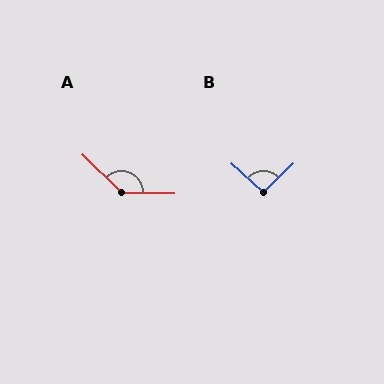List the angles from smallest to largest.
B (94°), A (137°).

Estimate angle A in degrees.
Approximately 137 degrees.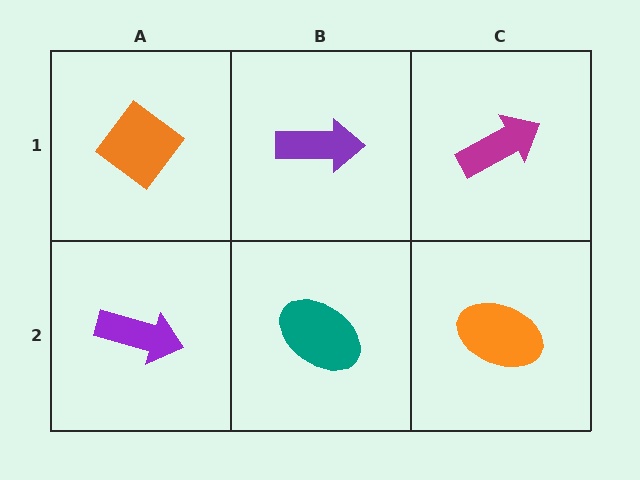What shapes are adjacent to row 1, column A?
A purple arrow (row 2, column A), a purple arrow (row 1, column B).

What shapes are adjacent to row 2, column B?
A purple arrow (row 1, column B), a purple arrow (row 2, column A), an orange ellipse (row 2, column C).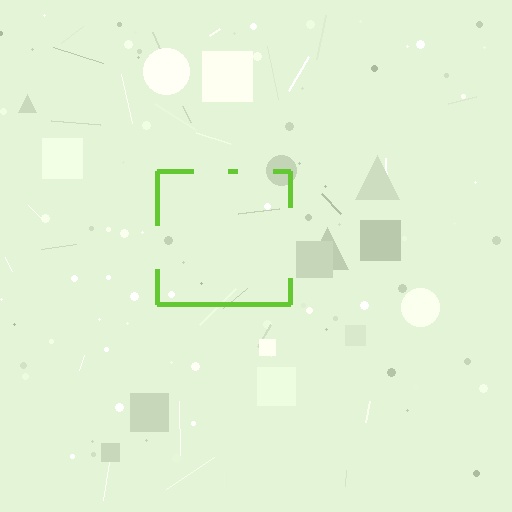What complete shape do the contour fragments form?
The contour fragments form a square.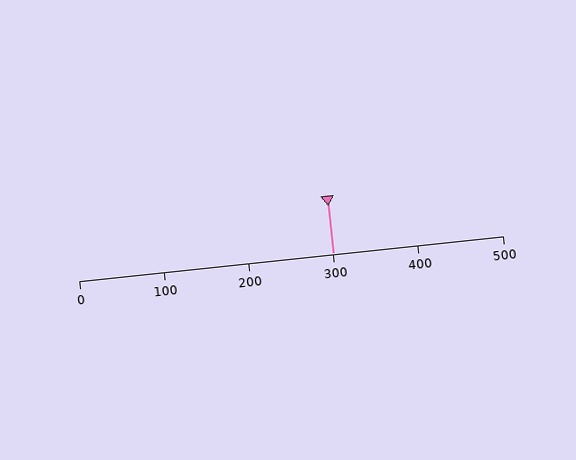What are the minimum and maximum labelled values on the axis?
The axis runs from 0 to 500.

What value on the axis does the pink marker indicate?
The marker indicates approximately 300.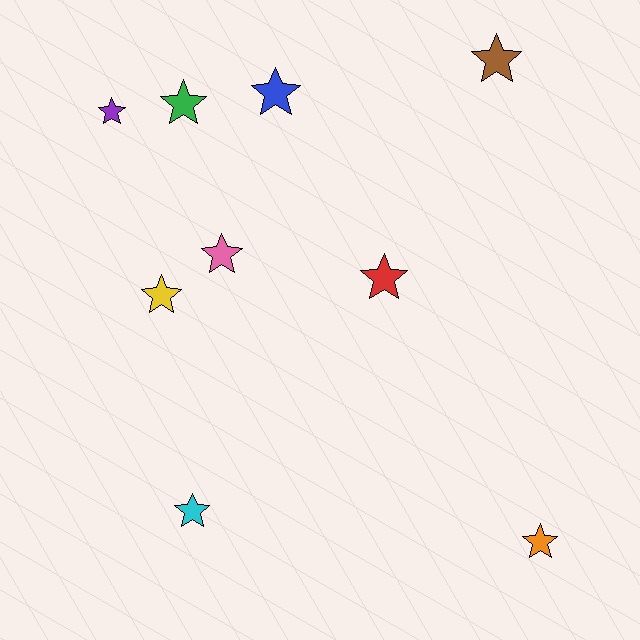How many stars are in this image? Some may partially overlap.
There are 9 stars.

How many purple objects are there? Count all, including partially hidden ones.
There is 1 purple object.